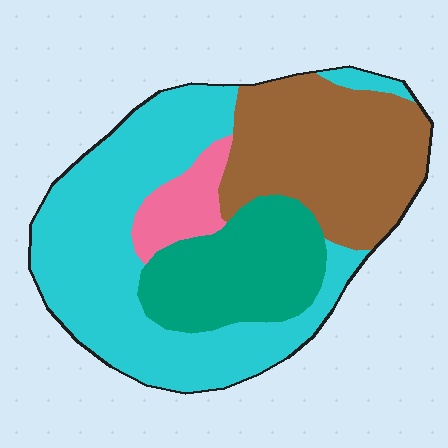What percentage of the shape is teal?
Teal takes up about one fifth (1/5) of the shape.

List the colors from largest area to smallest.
From largest to smallest: cyan, brown, teal, pink.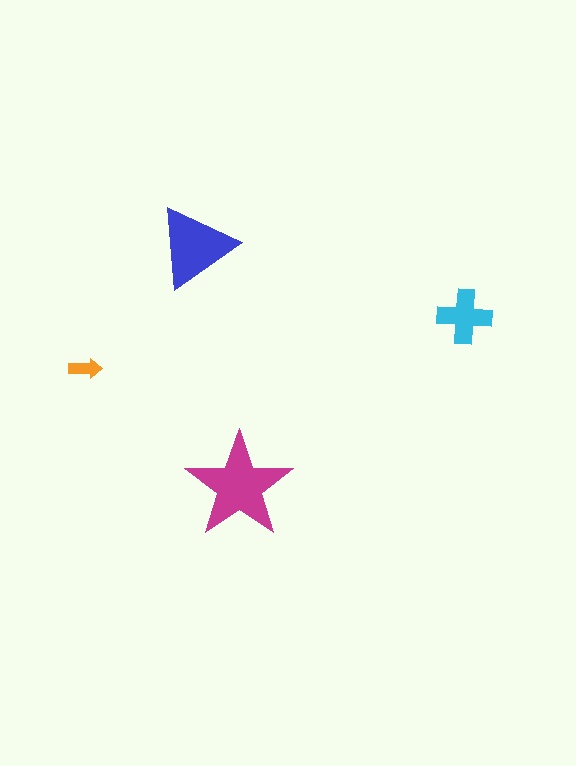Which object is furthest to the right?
The cyan cross is rightmost.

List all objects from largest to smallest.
The magenta star, the blue triangle, the cyan cross, the orange arrow.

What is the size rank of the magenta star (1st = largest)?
1st.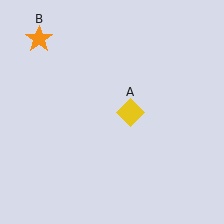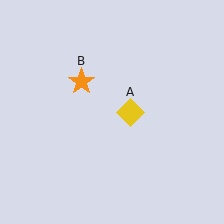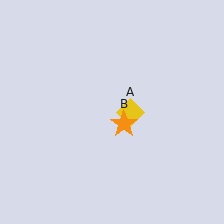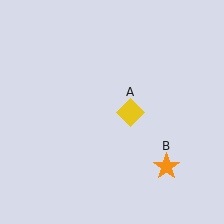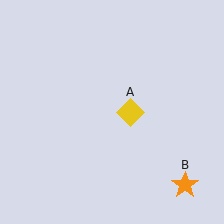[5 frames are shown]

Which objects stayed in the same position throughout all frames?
Yellow diamond (object A) remained stationary.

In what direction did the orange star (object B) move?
The orange star (object B) moved down and to the right.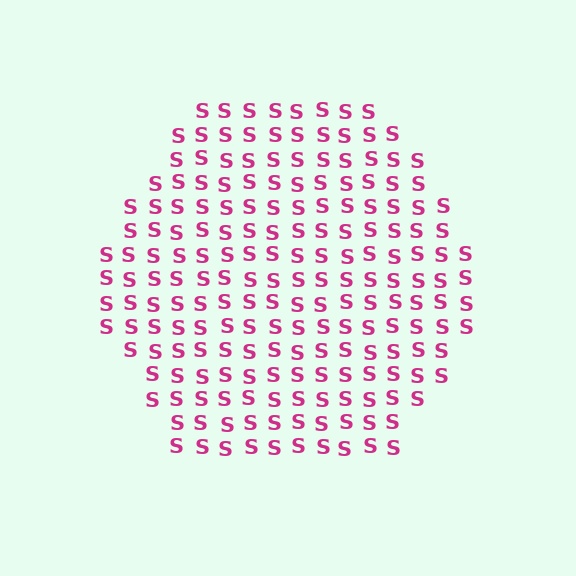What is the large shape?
The large shape is a hexagon.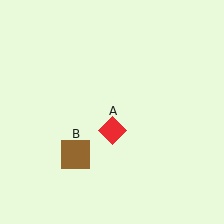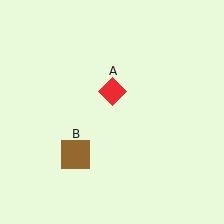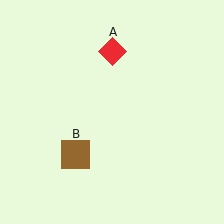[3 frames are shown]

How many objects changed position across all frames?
1 object changed position: red diamond (object A).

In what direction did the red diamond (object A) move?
The red diamond (object A) moved up.